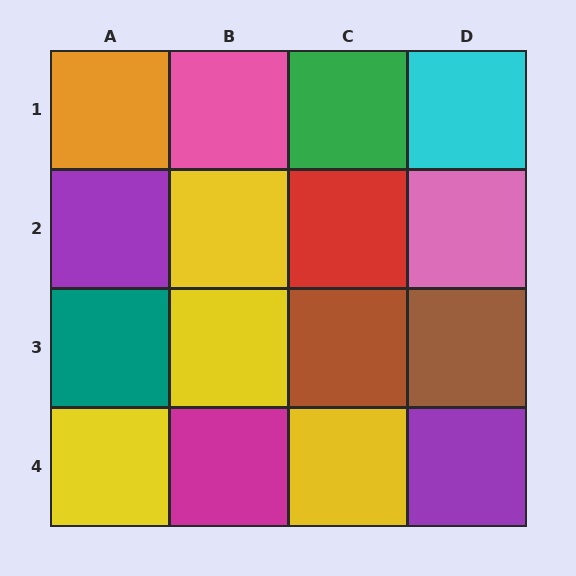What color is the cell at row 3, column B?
Yellow.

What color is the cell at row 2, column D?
Pink.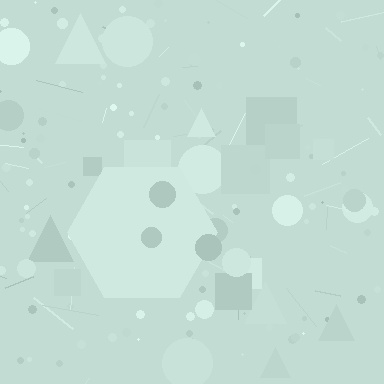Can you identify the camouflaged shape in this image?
The camouflaged shape is a hexagon.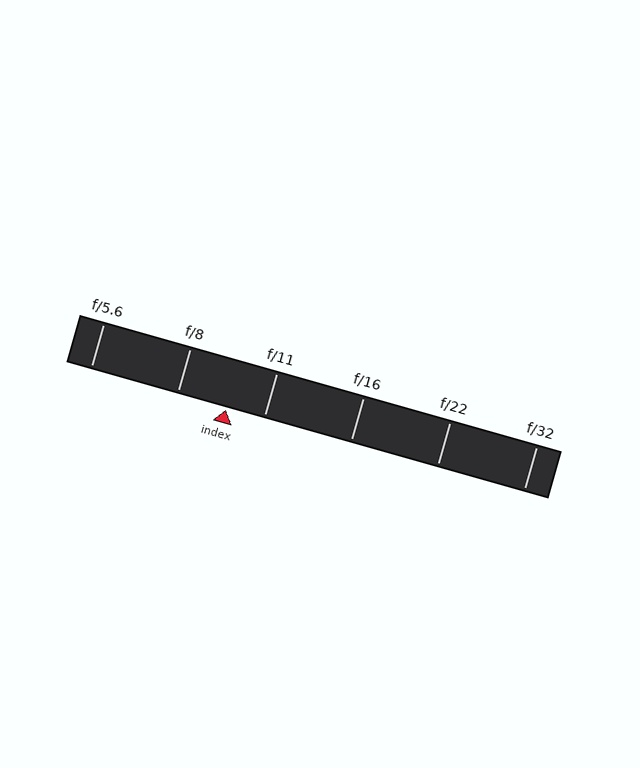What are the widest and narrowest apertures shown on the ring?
The widest aperture shown is f/5.6 and the narrowest is f/32.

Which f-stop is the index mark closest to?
The index mark is closest to f/11.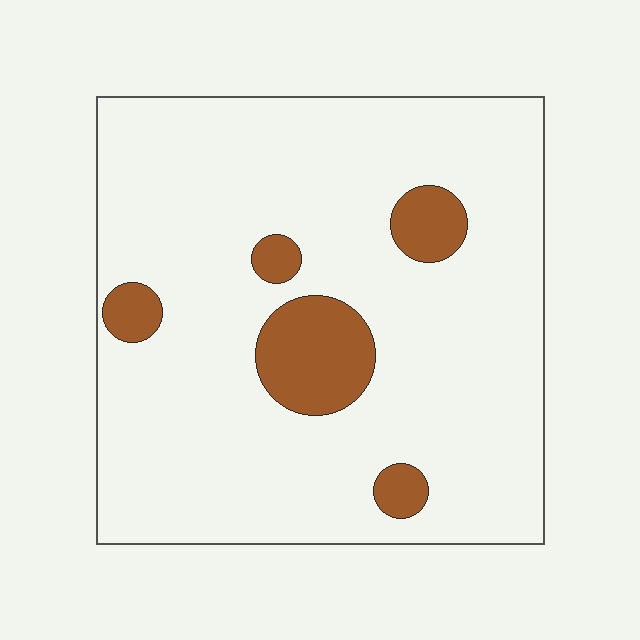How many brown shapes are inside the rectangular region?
5.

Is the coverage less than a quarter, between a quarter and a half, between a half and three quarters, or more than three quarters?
Less than a quarter.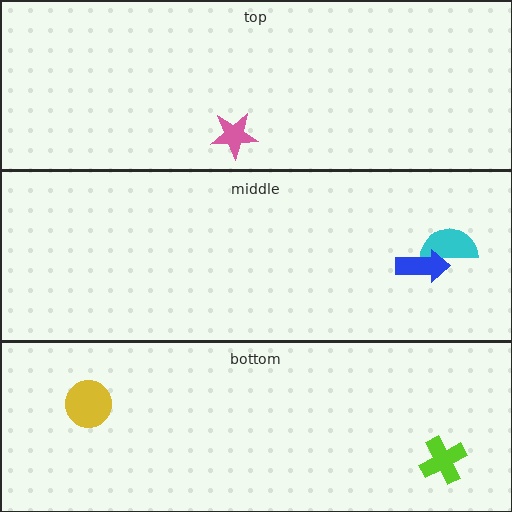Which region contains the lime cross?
The bottom region.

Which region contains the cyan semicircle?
The middle region.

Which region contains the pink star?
The top region.